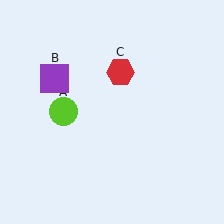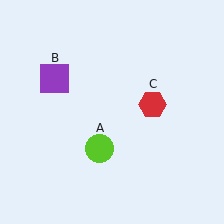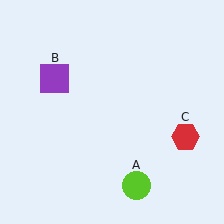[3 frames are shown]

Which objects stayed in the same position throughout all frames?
Purple square (object B) remained stationary.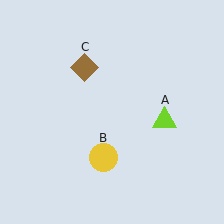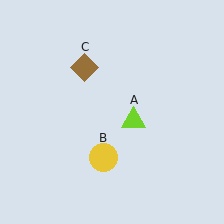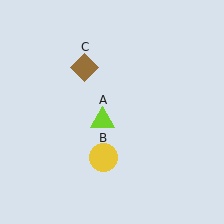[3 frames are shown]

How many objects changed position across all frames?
1 object changed position: lime triangle (object A).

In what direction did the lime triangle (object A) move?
The lime triangle (object A) moved left.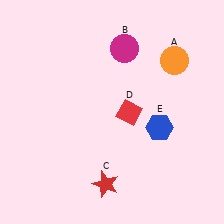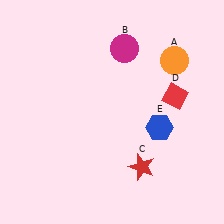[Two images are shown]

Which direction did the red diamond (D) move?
The red diamond (D) moved right.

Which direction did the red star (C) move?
The red star (C) moved right.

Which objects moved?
The objects that moved are: the red star (C), the red diamond (D).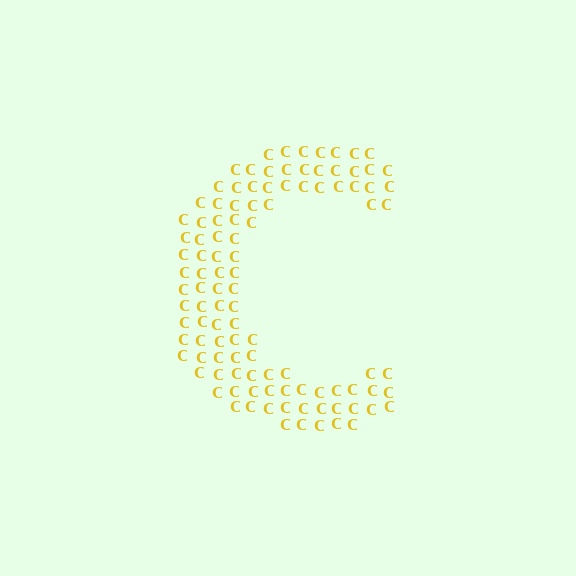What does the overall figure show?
The overall figure shows the letter C.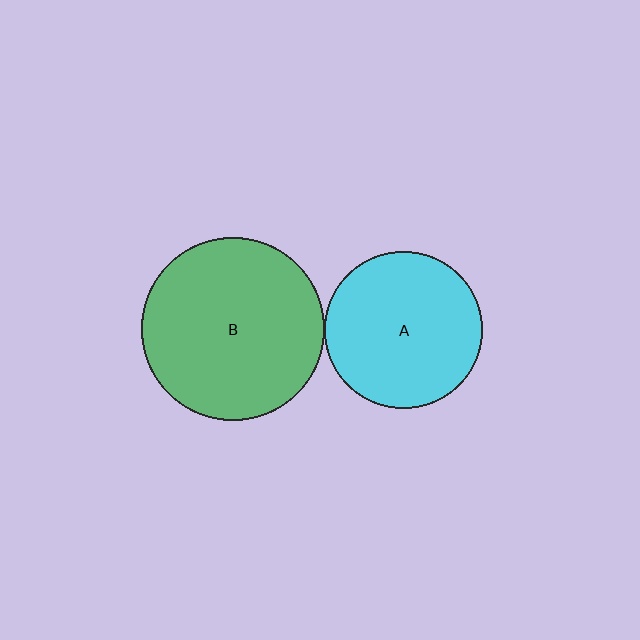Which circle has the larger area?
Circle B (green).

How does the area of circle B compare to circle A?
Approximately 1.4 times.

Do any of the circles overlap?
No, none of the circles overlap.